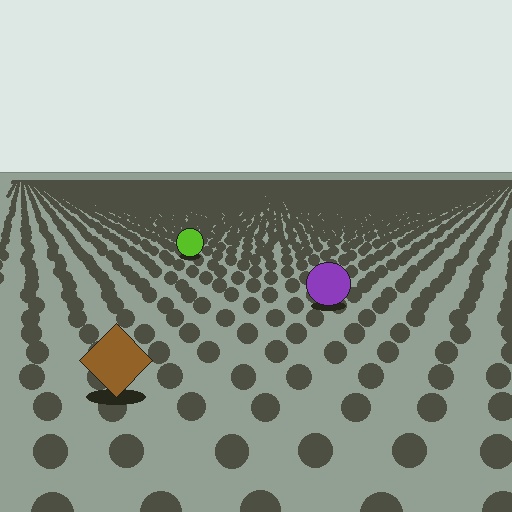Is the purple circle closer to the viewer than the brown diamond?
No. The brown diamond is closer — you can tell from the texture gradient: the ground texture is coarser near it.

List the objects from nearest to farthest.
From nearest to farthest: the brown diamond, the purple circle, the lime circle.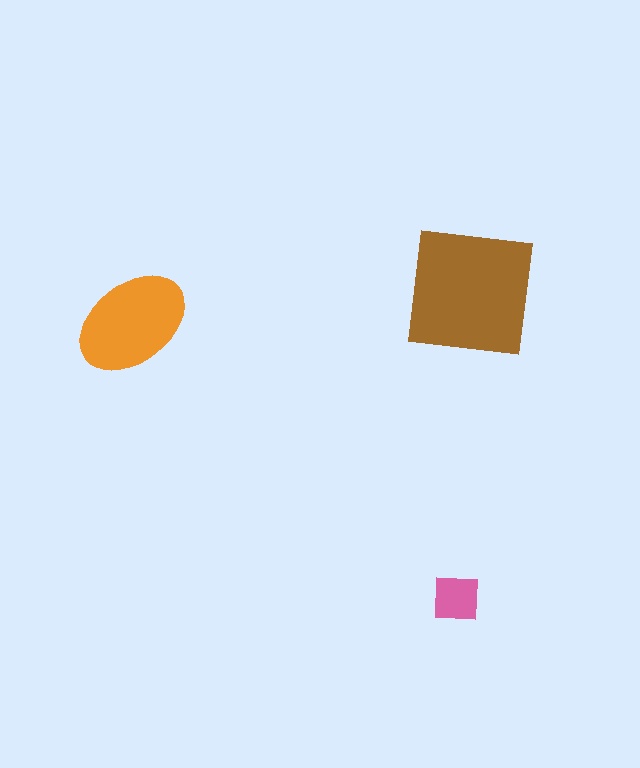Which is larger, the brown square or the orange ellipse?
The brown square.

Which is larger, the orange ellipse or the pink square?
The orange ellipse.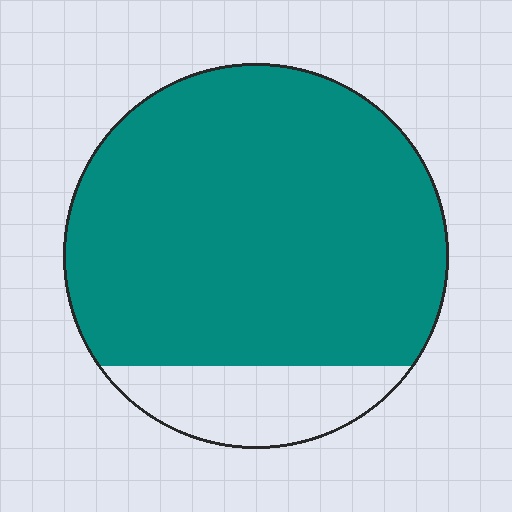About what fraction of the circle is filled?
About five sixths (5/6).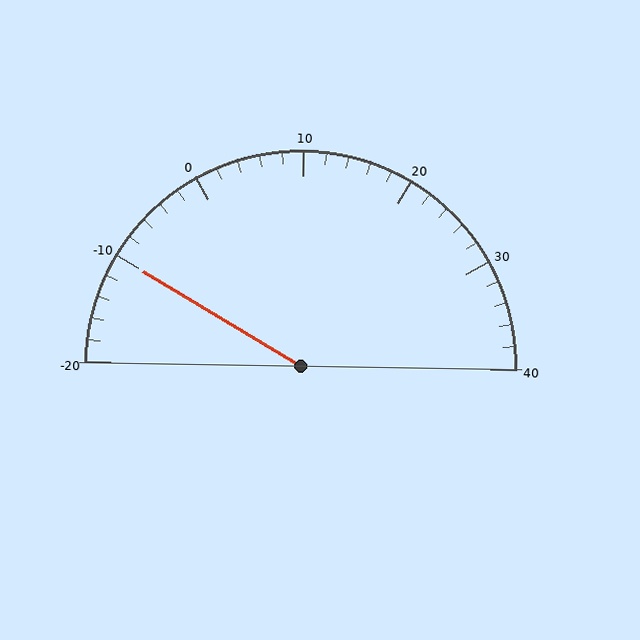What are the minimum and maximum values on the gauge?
The gauge ranges from -20 to 40.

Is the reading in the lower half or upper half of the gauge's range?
The reading is in the lower half of the range (-20 to 40).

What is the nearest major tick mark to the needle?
The nearest major tick mark is -10.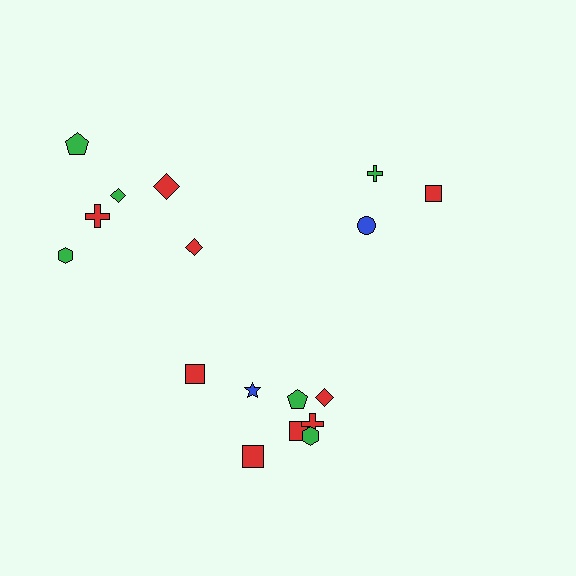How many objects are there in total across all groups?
There are 17 objects.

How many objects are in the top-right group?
There are 3 objects.